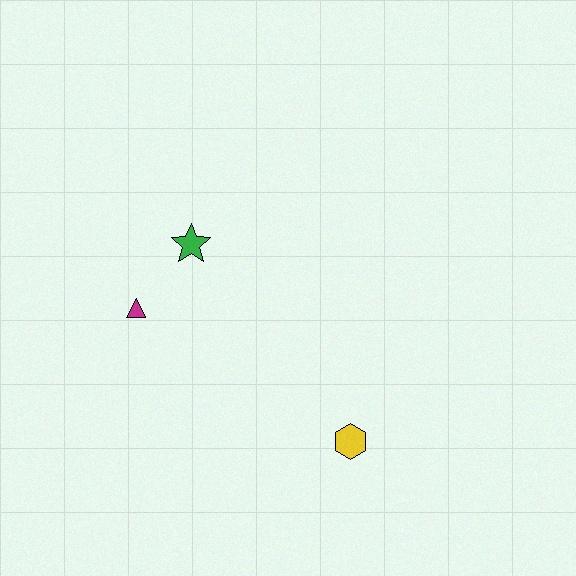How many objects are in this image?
There are 3 objects.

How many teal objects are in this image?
There are no teal objects.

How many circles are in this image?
There are no circles.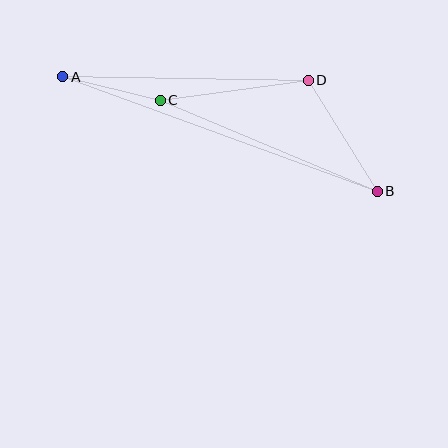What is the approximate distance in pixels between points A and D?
The distance between A and D is approximately 245 pixels.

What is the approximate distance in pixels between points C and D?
The distance between C and D is approximately 149 pixels.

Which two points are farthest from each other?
Points A and B are farthest from each other.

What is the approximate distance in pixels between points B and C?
The distance between B and C is approximately 235 pixels.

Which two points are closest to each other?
Points A and C are closest to each other.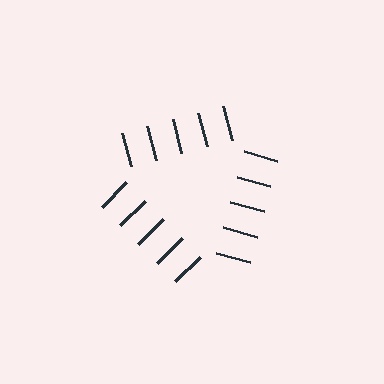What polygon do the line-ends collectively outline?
An illusory triangle — the line segments terminate on its edges but no continuous stroke is drawn.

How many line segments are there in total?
15 — 5 along each of the 3 edges.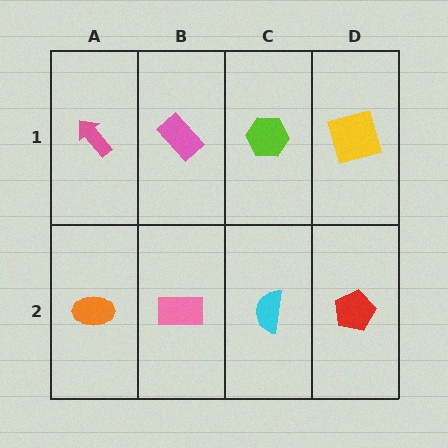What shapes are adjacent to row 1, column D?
A red pentagon (row 2, column D), a lime hexagon (row 1, column C).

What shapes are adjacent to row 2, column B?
A pink rectangle (row 1, column B), an orange ellipse (row 2, column A), a cyan semicircle (row 2, column C).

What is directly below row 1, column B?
A pink rectangle.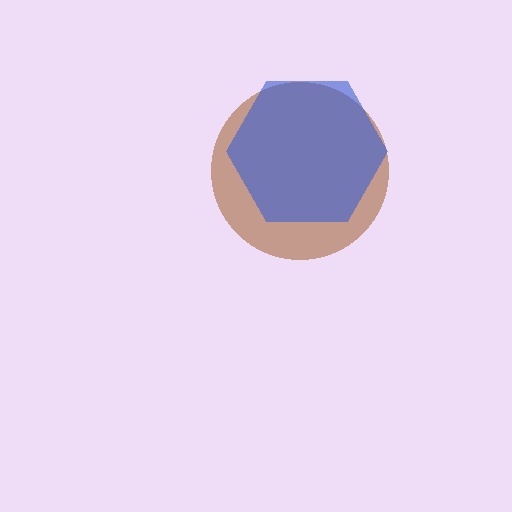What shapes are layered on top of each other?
The layered shapes are: a brown circle, a blue hexagon.